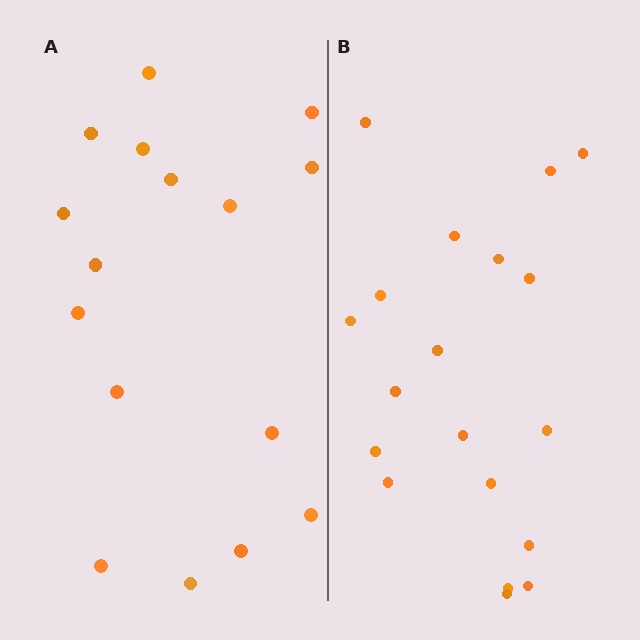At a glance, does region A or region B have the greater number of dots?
Region B (the right region) has more dots.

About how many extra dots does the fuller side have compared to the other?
Region B has just a few more — roughly 2 or 3 more dots than region A.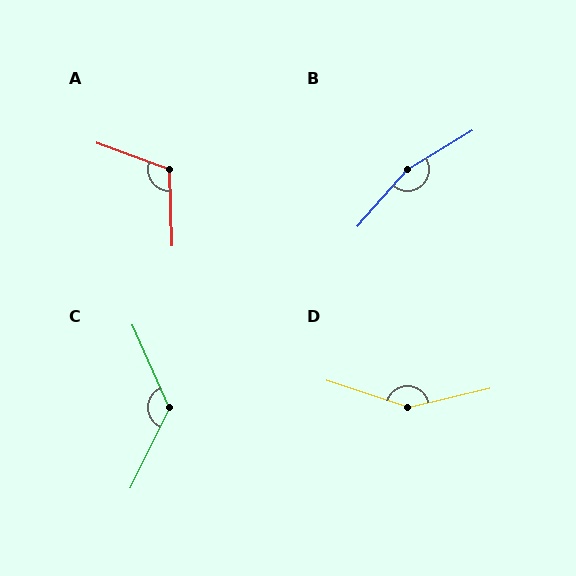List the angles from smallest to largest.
A (112°), C (130°), D (149°), B (162°).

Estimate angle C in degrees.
Approximately 130 degrees.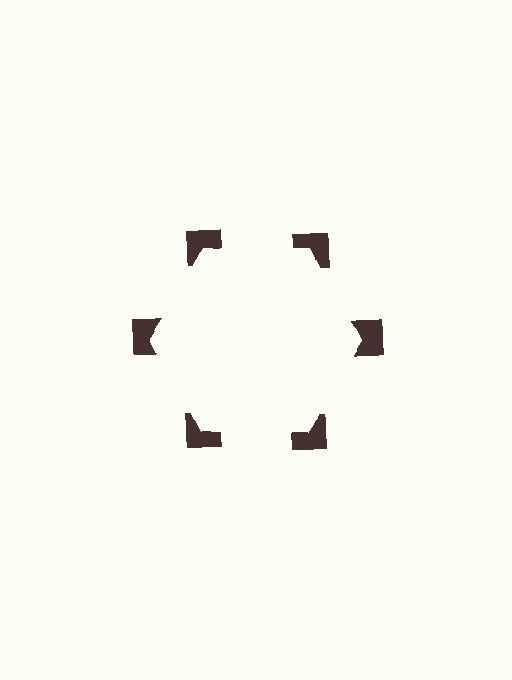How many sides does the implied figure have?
6 sides.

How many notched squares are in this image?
There are 6 — one at each vertex of the illusory hexagon.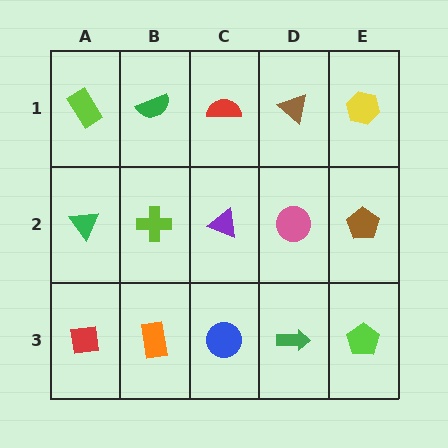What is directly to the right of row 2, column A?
A lime cross.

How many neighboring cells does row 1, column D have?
3.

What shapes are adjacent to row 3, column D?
A pink circle (row 2, column D), a blue circle (row 3, column C), a lime pentagon (row 3, column E).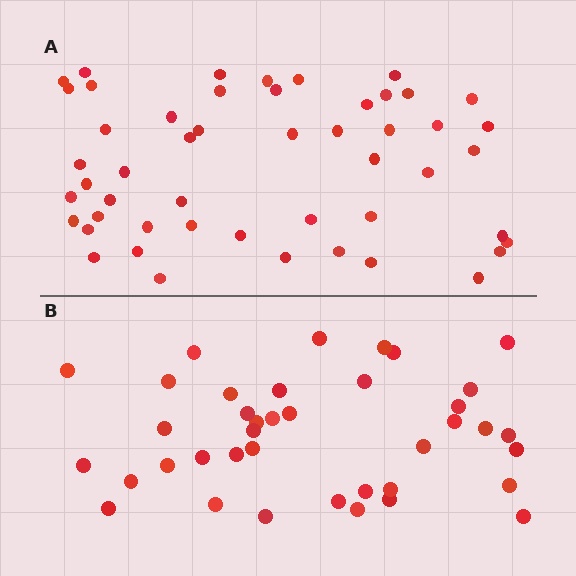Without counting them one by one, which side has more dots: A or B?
Region A (the top region) has more dots.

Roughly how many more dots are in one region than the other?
Region A has roughly 12 or so more dots than region B.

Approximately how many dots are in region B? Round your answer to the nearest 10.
About 40 dots. (The exact count is 39, which rounds to 40.)